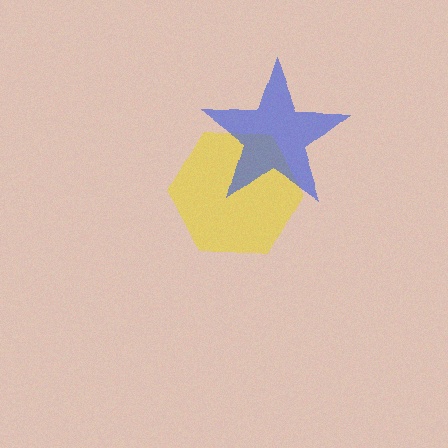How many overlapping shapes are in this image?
There are 2 overlapping shapes in the image.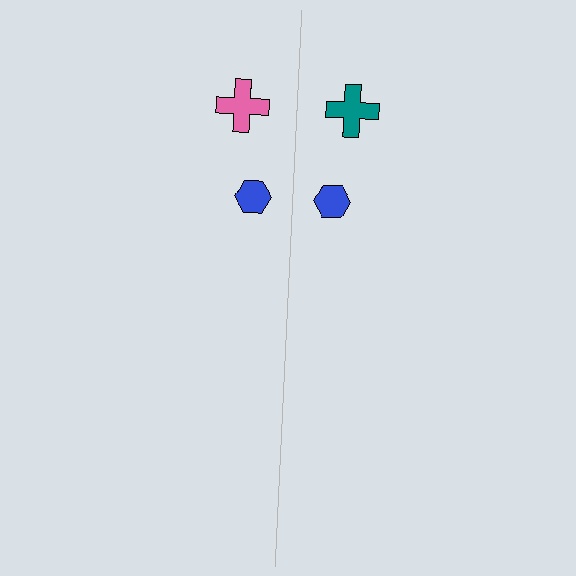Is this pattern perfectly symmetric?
No, the pattern is not perfectly symmetric. The teal cross on the right side breaks the symmetry — its mirror counterpart is pink.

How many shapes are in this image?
There are 4 shapes in this image.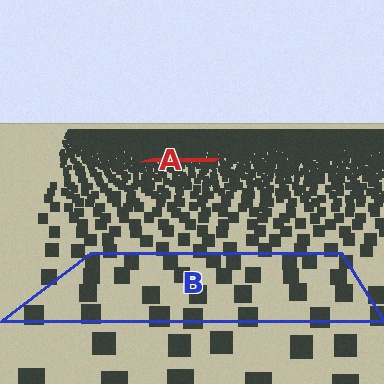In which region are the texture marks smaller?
The texture marks are smaller in region A, because it is farther away.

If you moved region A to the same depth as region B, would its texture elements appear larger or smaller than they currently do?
They would appear larger. At a closer depth, the same texture elements are projected at a bigger on-screen size.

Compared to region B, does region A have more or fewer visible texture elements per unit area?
Region A has more texture elements per unit area — they are packed more densely because it is farther away.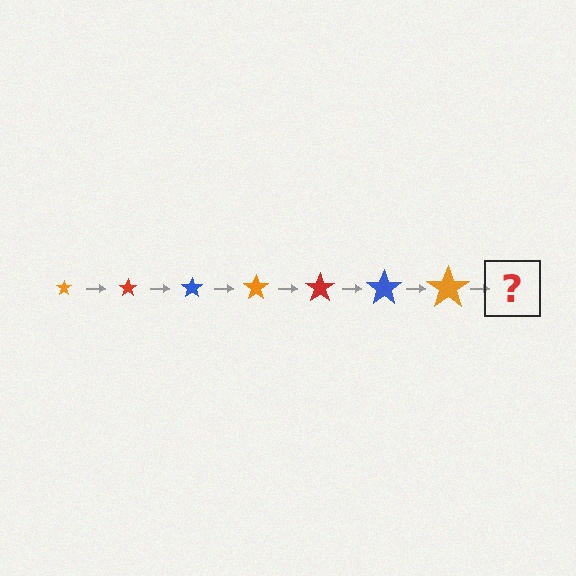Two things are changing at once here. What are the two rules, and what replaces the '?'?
The two rules are that the star grows larger each step and the color cycles through orange, red, and blue. The '?' should be a red star, larger than the previous one.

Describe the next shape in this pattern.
It should be a red star, larger than the previous one.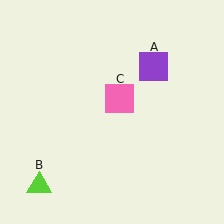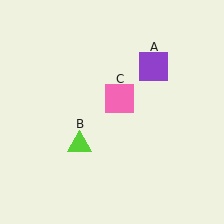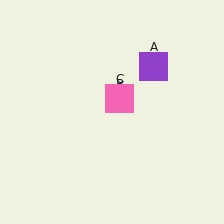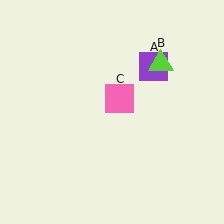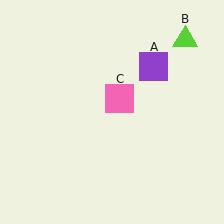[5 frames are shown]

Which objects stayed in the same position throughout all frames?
Purple square (object A) and pink square (object C) remained stationary.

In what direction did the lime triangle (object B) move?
The lime triangle (object B) moved up and to the right.